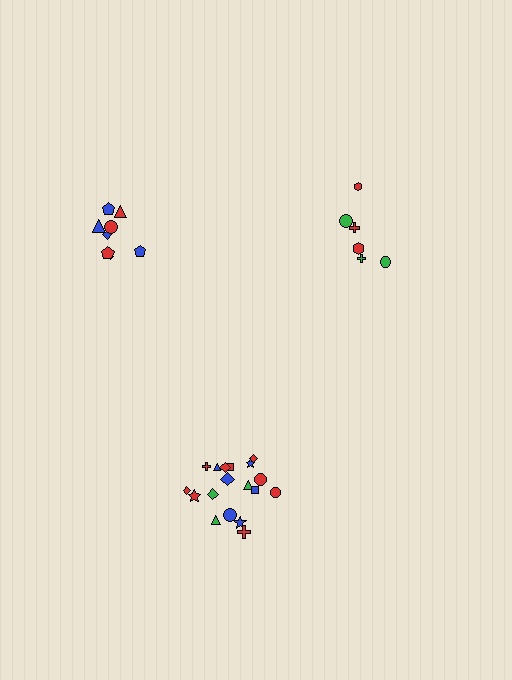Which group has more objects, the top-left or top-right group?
The top-left group.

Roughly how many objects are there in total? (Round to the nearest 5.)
Roughly 30 objects in total.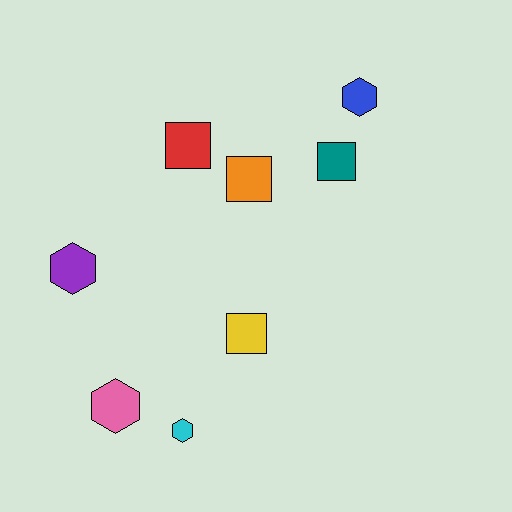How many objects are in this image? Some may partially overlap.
There are 8 objects.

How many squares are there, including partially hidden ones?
There are 4 squares.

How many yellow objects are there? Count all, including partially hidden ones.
There is 1 yellow object.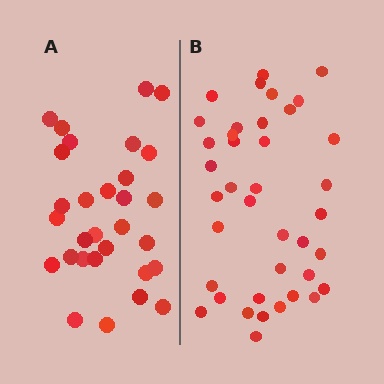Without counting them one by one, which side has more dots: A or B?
Region B (the right region) has more dots.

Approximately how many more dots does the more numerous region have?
Region B has roughly 8 or so more dots than region A.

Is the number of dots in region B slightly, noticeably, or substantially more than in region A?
Region B has noticeably more, but not dramatically so. The ratio is roughly 1.3 to 1.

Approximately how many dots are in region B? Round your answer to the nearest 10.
About 40 dots. (The exact count is 39, which rounds to 40.)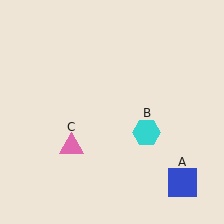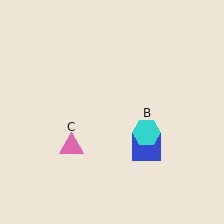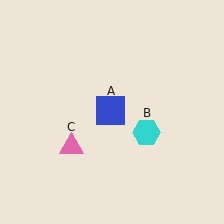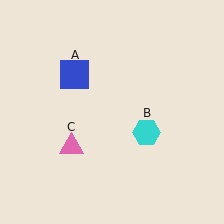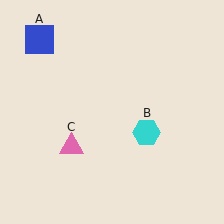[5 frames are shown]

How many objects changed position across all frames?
1 object changed position: blue square (object A).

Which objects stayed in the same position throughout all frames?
Cyan hexagon (object B) and pink triangle (object C) remained stationary.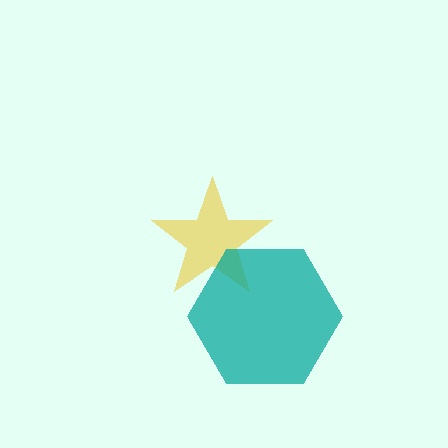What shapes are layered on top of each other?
The layered shapes are: a yellow star, a teal hexagon.